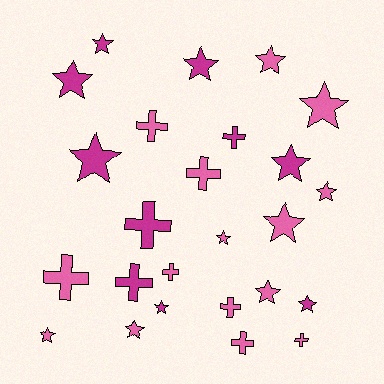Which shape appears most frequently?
Star, with 15 objects.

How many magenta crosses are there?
There are 3 magenta crosses.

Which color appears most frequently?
Pink, with 15 objects.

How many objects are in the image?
There are 25 objects.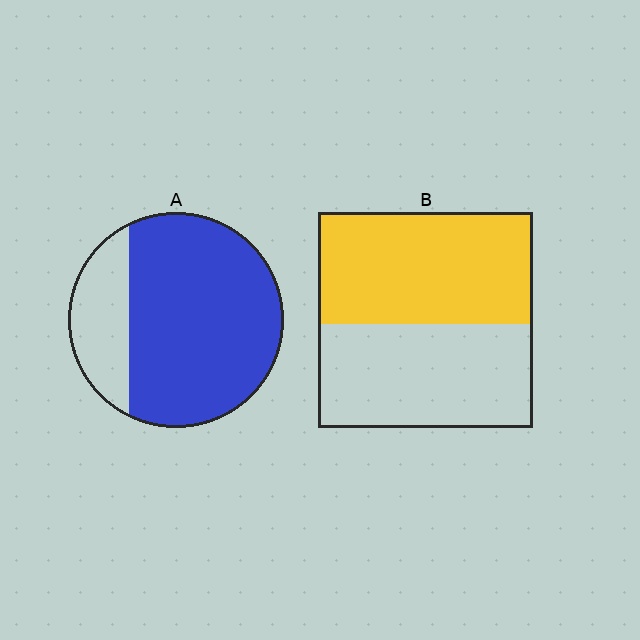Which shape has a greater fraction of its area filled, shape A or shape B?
Shape A.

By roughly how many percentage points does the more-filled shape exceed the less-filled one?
By roughly 25 percentage points (A over B).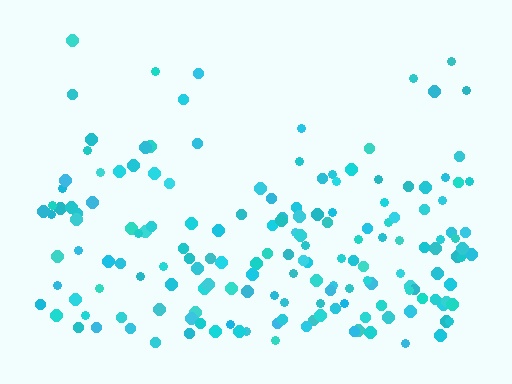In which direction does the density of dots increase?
From top to bottom, with the bottom side densest.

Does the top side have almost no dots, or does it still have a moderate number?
Still a moderate number, just noticeably fewer than the bottom.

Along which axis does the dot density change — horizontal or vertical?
Vertical.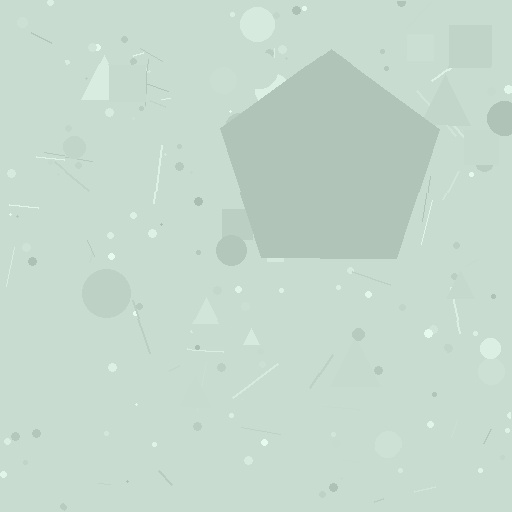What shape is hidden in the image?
A pentagon is hidden in the image.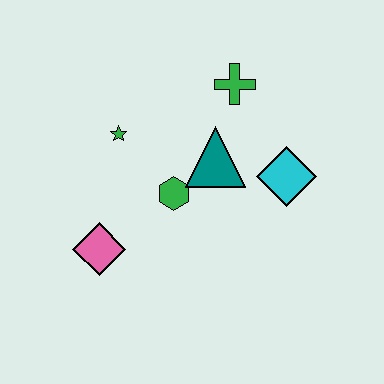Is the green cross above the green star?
Yes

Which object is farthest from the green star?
The cyan diamond is farthest from the green star.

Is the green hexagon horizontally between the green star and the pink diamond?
No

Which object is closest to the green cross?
The teal triangle is closest to the green cross.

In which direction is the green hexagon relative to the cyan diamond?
The green hexagon is to the left of the cyan diamond.